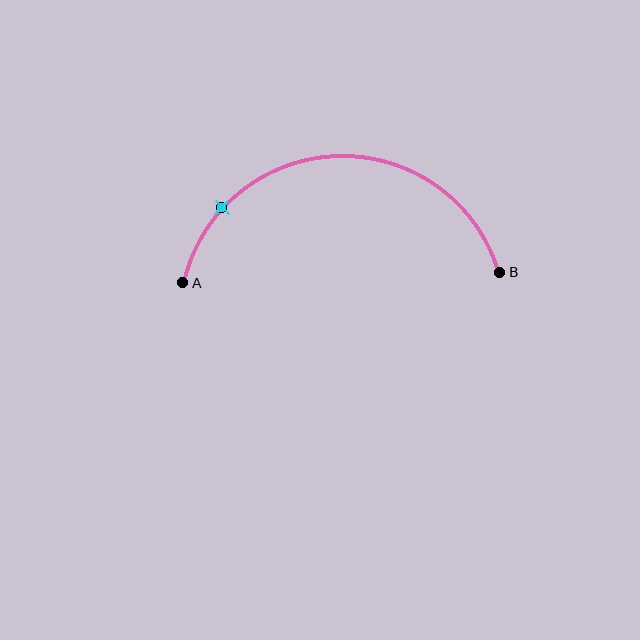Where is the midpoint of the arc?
The arc midpoint is the point on the curve farthest from the straight line joining A and B. It sits above that line.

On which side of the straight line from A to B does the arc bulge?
The arc bulges above the straight line connecting A and B.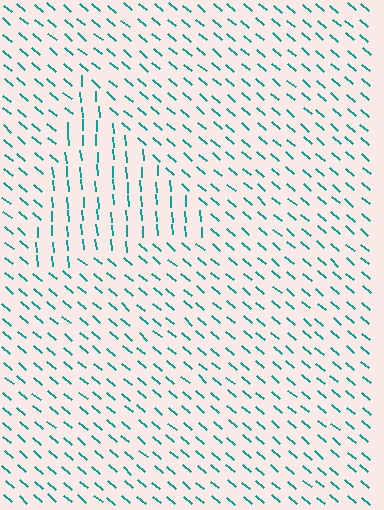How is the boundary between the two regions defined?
The boundary is defined purely by a change in line orientation (approximately 45 degrees difference). All lines are the same color and thickness.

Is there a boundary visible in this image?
Yes, there is a texture boundary formed by a change in line orientation.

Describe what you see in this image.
The image is filled with small teal line segments. A triangle region in the image has lines oriented differently from the surrounding lines, creating a visible texture boundary.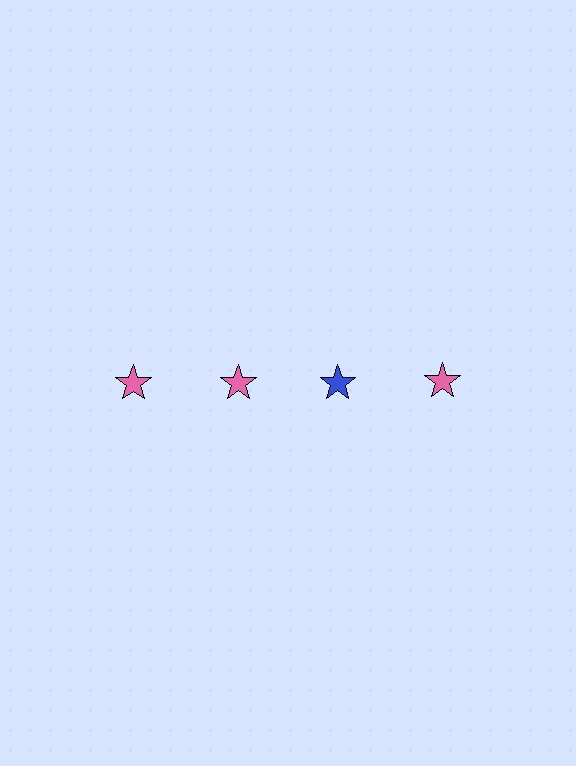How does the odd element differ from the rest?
It has a different color: blue instead of pink.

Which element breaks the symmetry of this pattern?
The blue star in the top row, center column breaks the symmetry. All other shapes are pink stars.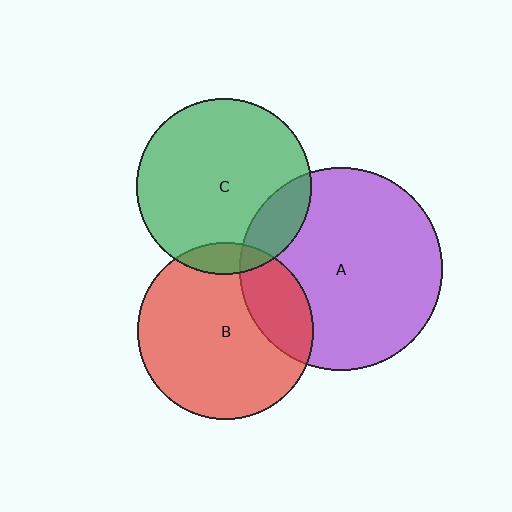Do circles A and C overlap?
Yes.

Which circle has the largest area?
Circle A (purple).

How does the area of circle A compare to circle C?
Approximately 1.3 times.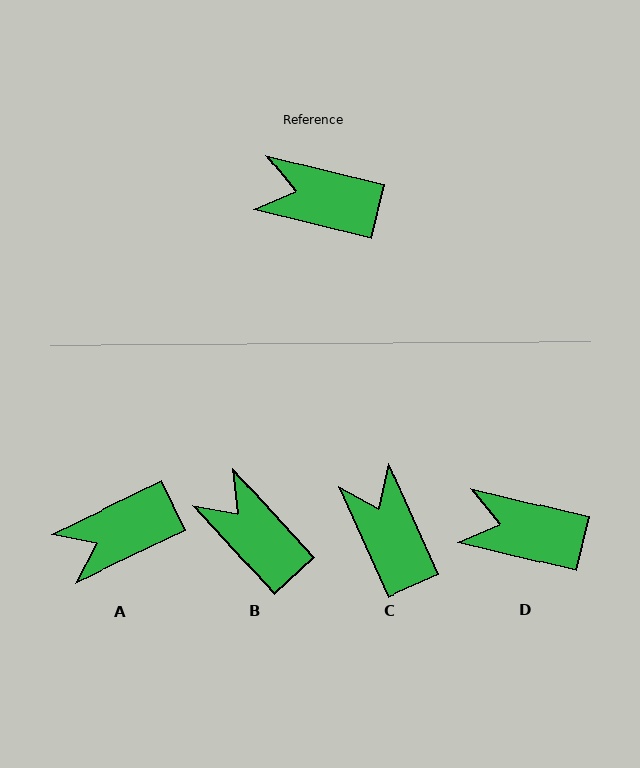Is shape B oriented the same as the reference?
No, it is off by about 34 degrees.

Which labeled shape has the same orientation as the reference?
D.